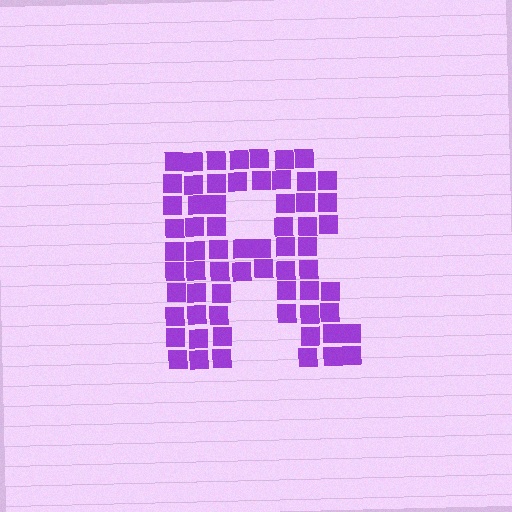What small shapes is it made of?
It is made of small squares.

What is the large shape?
The large shape is the letter R.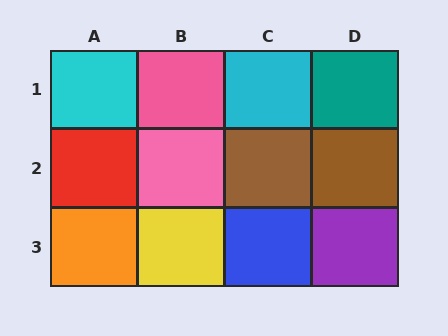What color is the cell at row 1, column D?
Teal.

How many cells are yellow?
1 cell is yellow.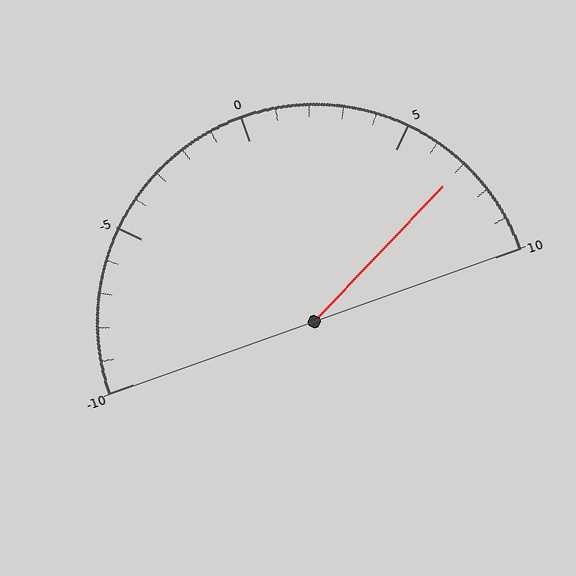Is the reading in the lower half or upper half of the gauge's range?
The reading is in the upper half of the range (-10 to 10).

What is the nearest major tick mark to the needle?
The nearest major tick mark is 5.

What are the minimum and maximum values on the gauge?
The gauge ranges from -10 to 10.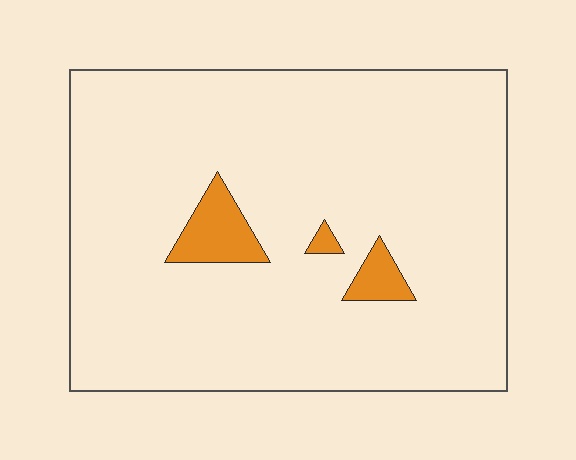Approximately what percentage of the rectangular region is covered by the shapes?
Approximately 5%.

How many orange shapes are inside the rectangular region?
3.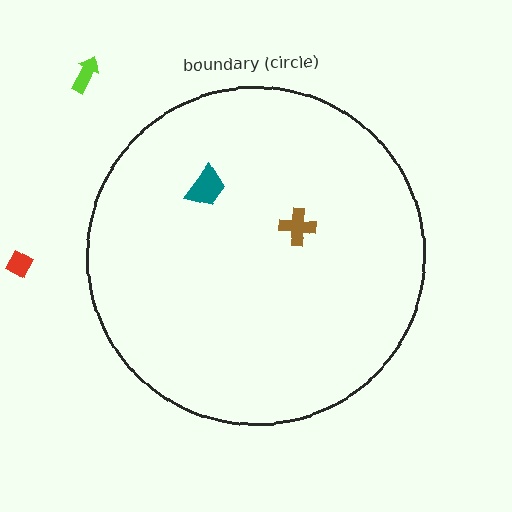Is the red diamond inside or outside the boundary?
Outside.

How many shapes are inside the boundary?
2 inside, 2 outside.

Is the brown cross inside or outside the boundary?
Inside.